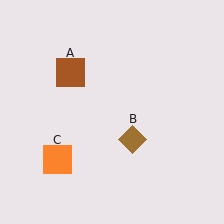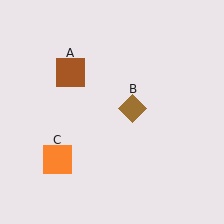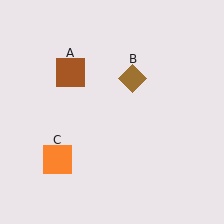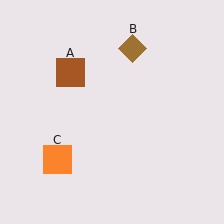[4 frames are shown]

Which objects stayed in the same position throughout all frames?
Brown square (object A) and orange square (object C) remained stationary.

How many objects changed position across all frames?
1 object changed position: brown diamond (object B).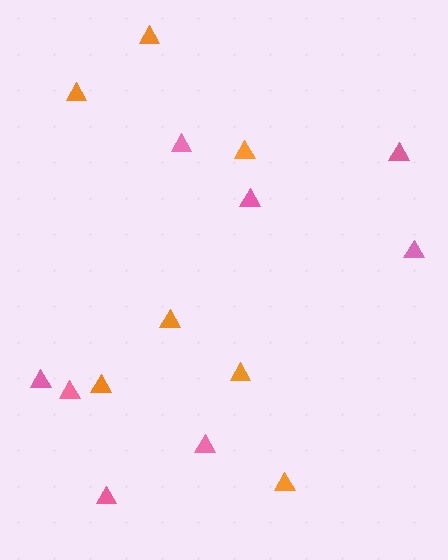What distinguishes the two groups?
There are 2 groups: one group of orange triangles (7) and one group of pink triangles (8).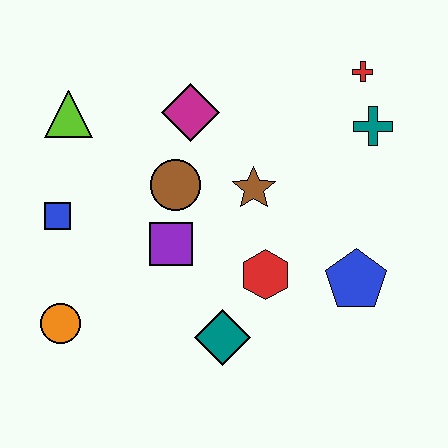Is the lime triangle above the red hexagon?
Yes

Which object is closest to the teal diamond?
The red hexagon is closest to the teal diamond.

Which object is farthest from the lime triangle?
The blue pentagon is farthest from the lime triangle.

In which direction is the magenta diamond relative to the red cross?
The magenta diamond is to the left of the red cross.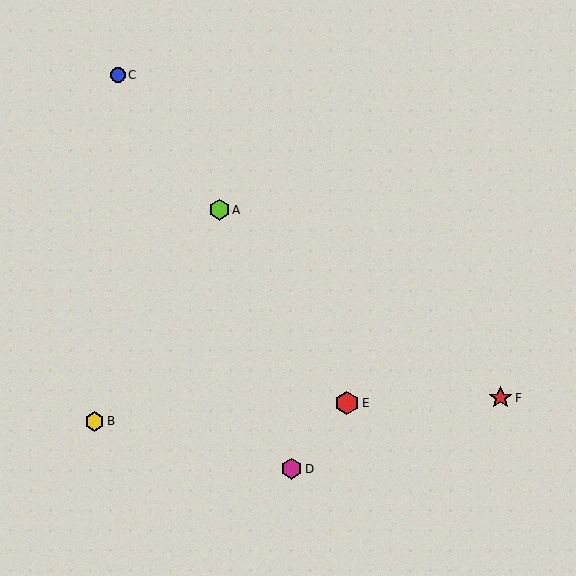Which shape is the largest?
The red hexagon (labeled E) is the largest.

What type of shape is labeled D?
Shape D is a magenta hexagon.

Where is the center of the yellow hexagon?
The center of the yellow hexagon is at (95, 421).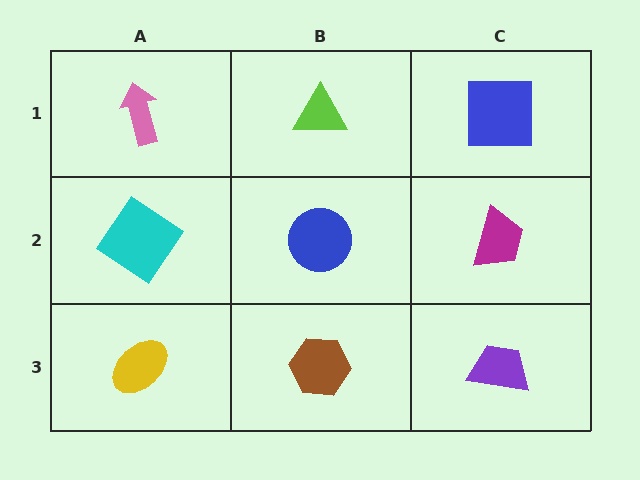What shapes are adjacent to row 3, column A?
A cyan diamond (row 2, column A), a brown hexagon (row 3, column B).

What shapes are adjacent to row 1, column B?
A blue circle (row 2, column B), a pink arrow (row 1, column A), a blue square (row 1, column C).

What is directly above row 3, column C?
A magenta trapezoid.